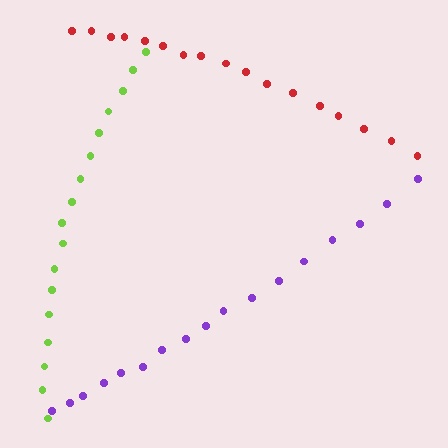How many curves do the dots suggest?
There are 3 distinct paths.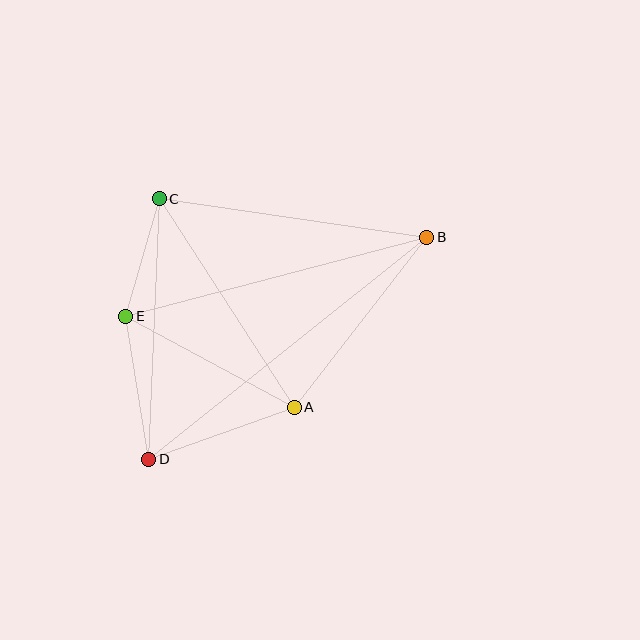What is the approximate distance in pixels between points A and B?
The distance between A and B is approximately 215 pixels.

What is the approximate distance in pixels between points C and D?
The distance between C and D is approximately 261 pixels.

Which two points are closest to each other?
Points C and E are closest to each other.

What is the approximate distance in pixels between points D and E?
The distance between D and E is approximately 145 pixels.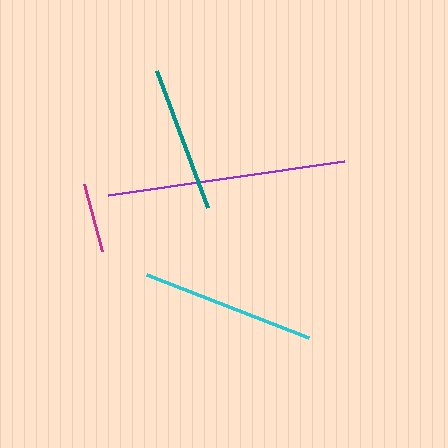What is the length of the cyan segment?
The cyan segment is approximately 174 pixels long.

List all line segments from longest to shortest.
From longest to shortest: purple, cyan, teal, magenta.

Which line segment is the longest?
The purple line is the longest at approximately 239 pixels.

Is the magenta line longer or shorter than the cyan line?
The cyan line is longer than the magenta line.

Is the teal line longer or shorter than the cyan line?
The cyan line is longer than the teal line.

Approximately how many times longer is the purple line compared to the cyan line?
The purple line is approximately 1.4 times the length of the cyan line.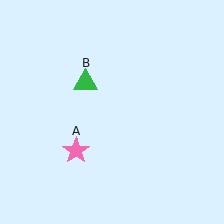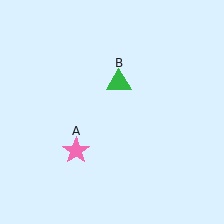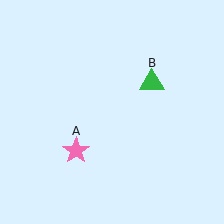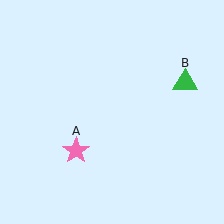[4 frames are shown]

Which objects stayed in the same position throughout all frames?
Pink star (object A) remained stationary.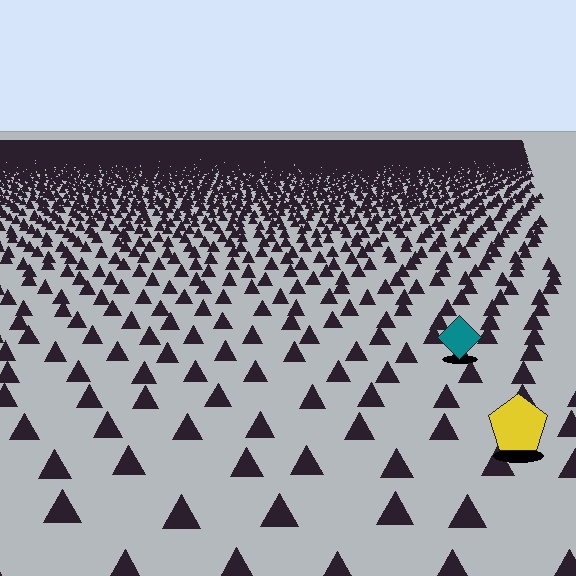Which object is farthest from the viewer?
The teal diamond is farthest from the viewer. It appears smaller and the ground texture around it is denser.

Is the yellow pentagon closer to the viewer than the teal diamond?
Yes. The yellow pentagon is closer — you can tell from the texture gradient: the ground texture is coarser near it.